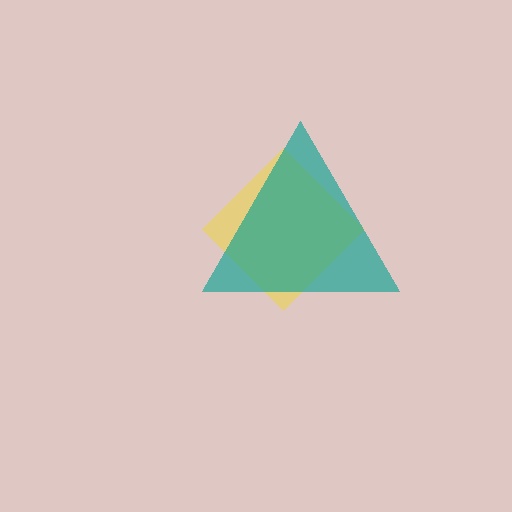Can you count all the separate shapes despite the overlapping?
Yes, there are 2 separate shapes.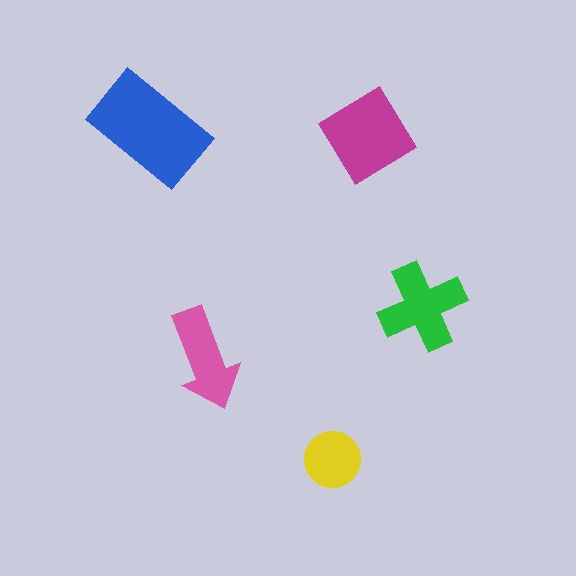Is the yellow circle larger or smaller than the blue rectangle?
Smaller.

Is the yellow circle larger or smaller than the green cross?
Smaller.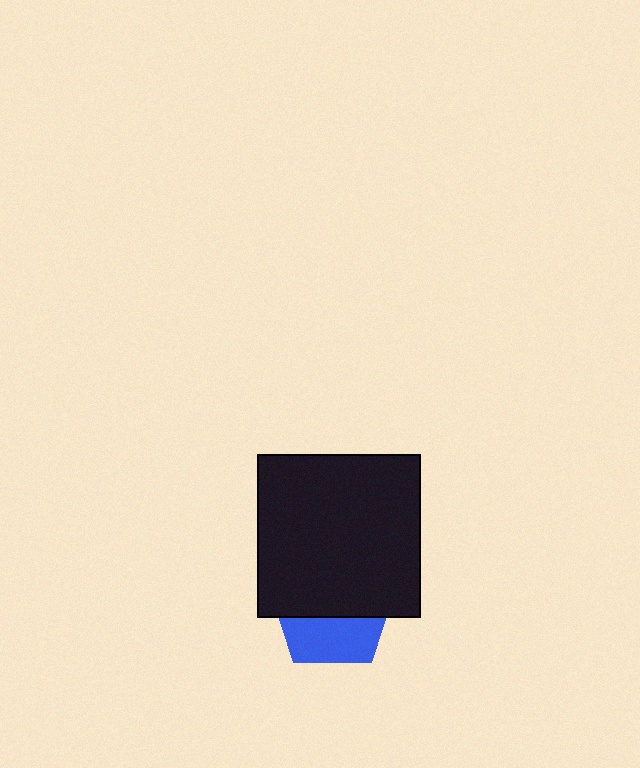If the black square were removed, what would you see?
You would see the complete blue pentagon.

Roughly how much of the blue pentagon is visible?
A small part of it is visible (roughly 40%).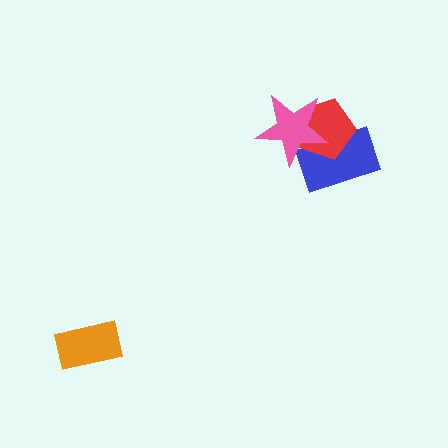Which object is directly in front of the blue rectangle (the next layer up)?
The red pentagon is directly in front of the blue rectangle.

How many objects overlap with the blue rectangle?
2 objects overlap with the blue rectangle.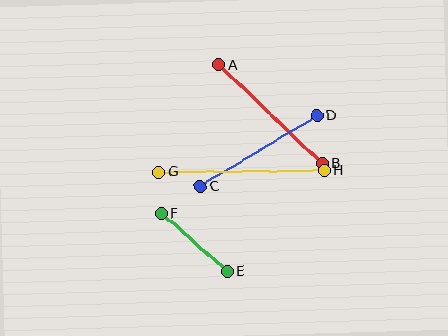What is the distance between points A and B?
The distance is approximately 143 pixels.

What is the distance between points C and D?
The distance is approximately 137 pixels.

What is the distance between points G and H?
The distance is approximately 165 pixels.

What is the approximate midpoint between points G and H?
The midpoint is at approximately (242, 171) pixels.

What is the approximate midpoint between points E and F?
The midpoint is at approximately (194, 242) pixels.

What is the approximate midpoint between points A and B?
The midpoint is at approximately (271, 114) pixels.